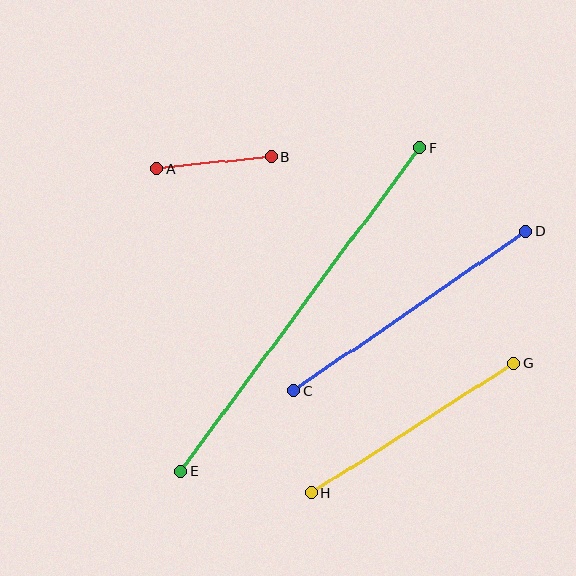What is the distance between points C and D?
The distance is approximately 282 pixels.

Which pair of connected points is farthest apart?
Points E and F are farthest apart.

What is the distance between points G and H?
The distance is approximately 240 pixels.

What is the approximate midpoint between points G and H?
The midpoint is at approximately (413, 428) pixels.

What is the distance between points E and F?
The distance is approximately 402 pixels.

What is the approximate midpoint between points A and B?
The midpoint is at approximately (214, 163) pixels.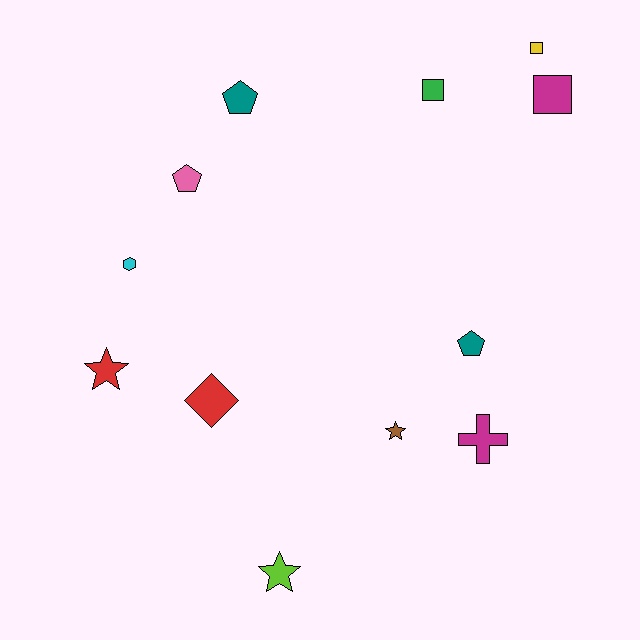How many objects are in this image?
There are 12 objects.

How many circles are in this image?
There are no circles.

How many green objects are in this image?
There is 1 green object.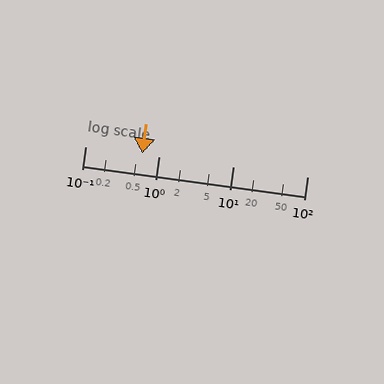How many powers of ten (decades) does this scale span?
The scale spans 3 decades, from 0.1 to 100.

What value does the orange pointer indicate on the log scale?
The pointer indicates approximately 0.59.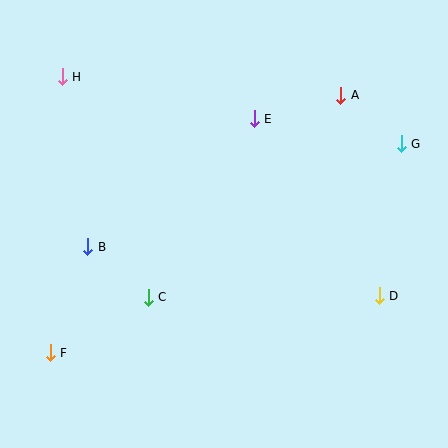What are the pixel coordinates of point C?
Point C is at (148, 297).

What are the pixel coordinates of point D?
Point D is at (379, 296).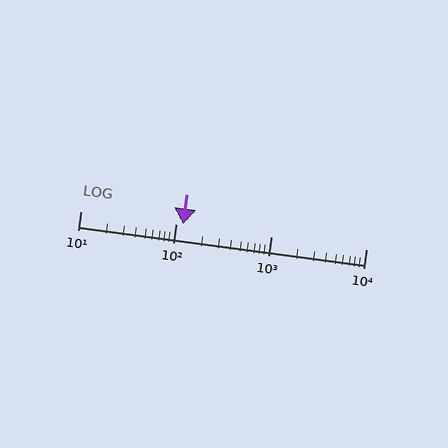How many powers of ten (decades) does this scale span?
The scale spans 3 decades, from 10 to 10000.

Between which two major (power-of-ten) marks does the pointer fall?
The pointer is between 100 and 1000.